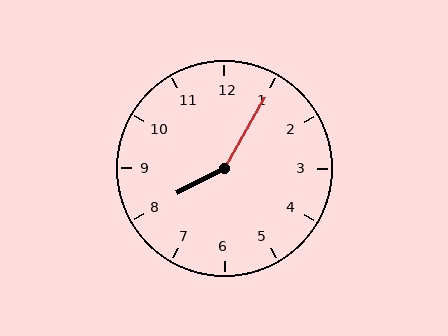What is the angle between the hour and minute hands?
Approximately 148 degrees.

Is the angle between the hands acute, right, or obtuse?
It is obtuse.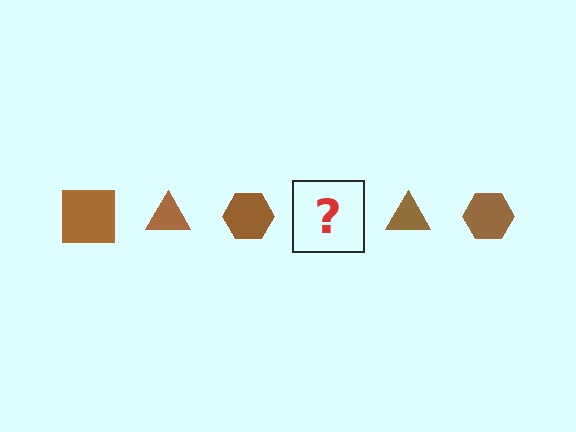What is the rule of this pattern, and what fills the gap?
The rule is that the pattern cycles through square, triangle, hexagon shapes in brown. The gap should be filled with a brown square.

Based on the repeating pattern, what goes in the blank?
The blank should be a brown square.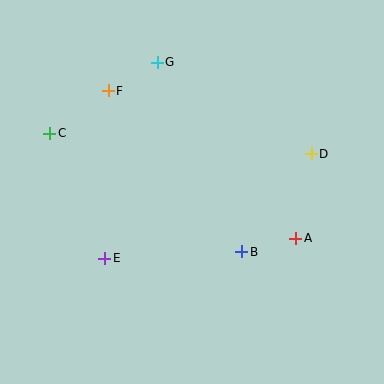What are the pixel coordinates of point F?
Point F is at (108, 91).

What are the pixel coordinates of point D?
Point D is at (311, 154).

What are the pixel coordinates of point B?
Point B is at (242, 252).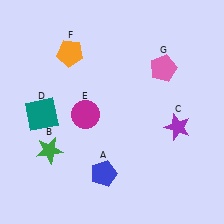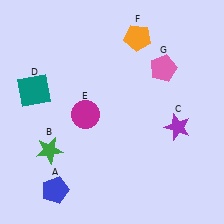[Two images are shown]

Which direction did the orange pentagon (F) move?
The orange pentagon (F) moved right.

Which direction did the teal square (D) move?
The teal square (D) moved up.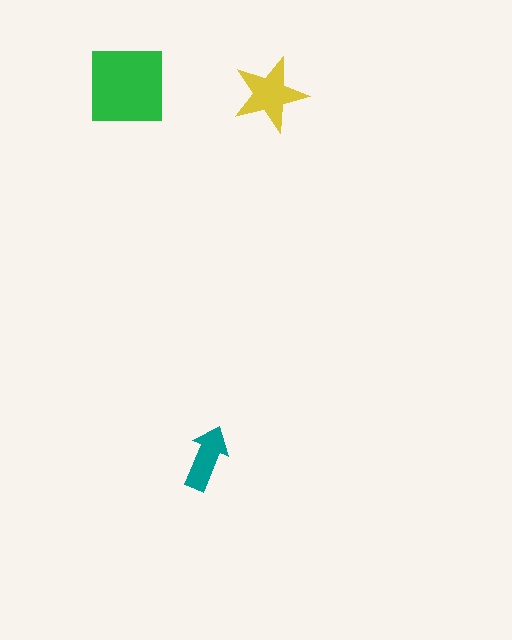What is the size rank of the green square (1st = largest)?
1st.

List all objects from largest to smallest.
The green square, the yellow star, the teal arrow.